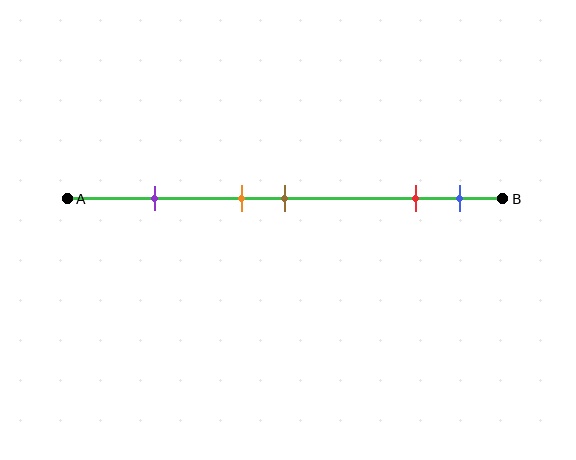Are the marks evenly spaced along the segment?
No, the marks are not evenly spaced.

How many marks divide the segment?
There are 5 marks dividing the segment.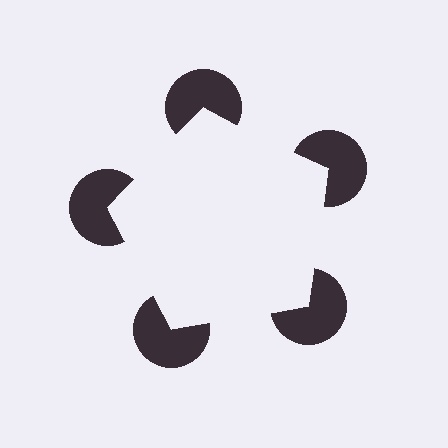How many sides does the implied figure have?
5 sides.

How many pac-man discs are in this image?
There are 5 — one at each vertex of the illusory pentagon.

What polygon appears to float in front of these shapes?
An illusory pentagon — its edges are inferred from the aligned wedge cuts in the pac-man discs, not physically drawn.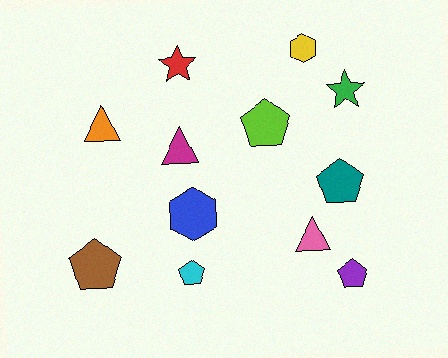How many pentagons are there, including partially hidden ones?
There are 5 pentagons.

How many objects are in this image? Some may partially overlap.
There are 12 objects.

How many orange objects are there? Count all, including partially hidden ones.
There is 1 orange object.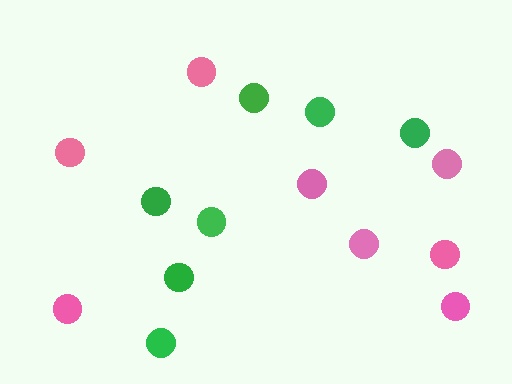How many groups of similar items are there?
There are 2 groups: one group of green circles (7) and one group of pink circles (8).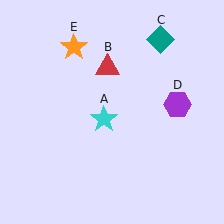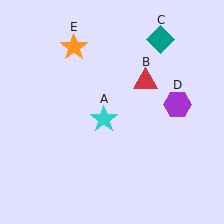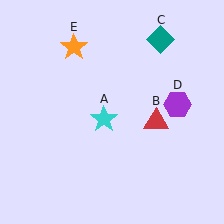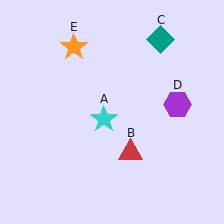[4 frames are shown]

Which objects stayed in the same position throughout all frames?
Cyan star (object A) and teal diamond (object C) and purple hexagon (object D) and orange star (object E) remained stationary.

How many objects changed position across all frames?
1 object changed position: red triangle (object B).